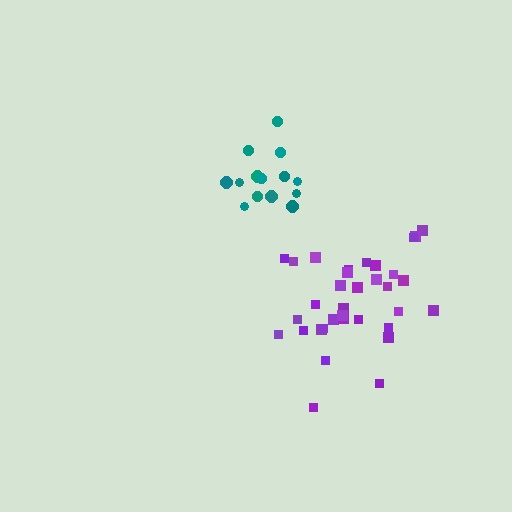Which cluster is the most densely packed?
Teal.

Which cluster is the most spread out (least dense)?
Purple.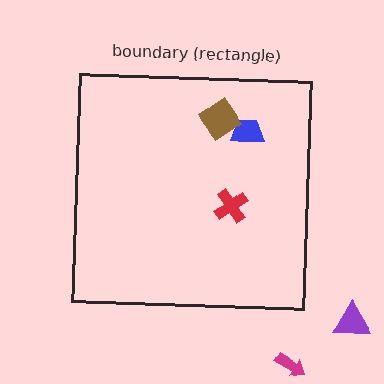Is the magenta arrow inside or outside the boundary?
Outside.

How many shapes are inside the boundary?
3 inside, 2 outside.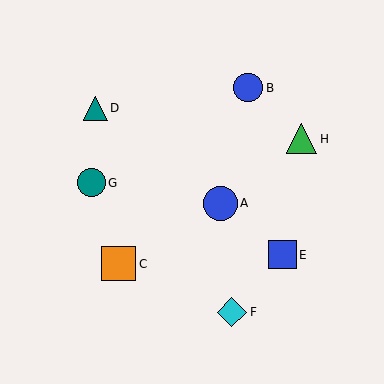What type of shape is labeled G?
Shape G is a teal circle.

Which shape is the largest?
The orange square (labeled C) is the largest.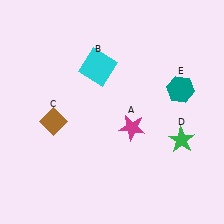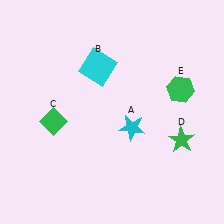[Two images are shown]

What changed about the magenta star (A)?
In Image 1, A is magenta. In Image 2, it changed to cyan.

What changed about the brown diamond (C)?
In Image 1, C is brown. In Image 2, it changed to green.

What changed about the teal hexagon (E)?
In Image 1, E is teal. In Image 2, it changed to green.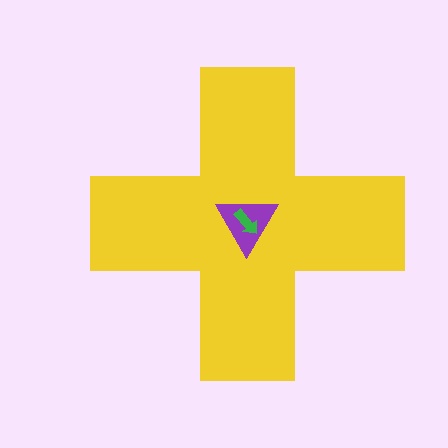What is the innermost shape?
The green arrow.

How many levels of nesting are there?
3.